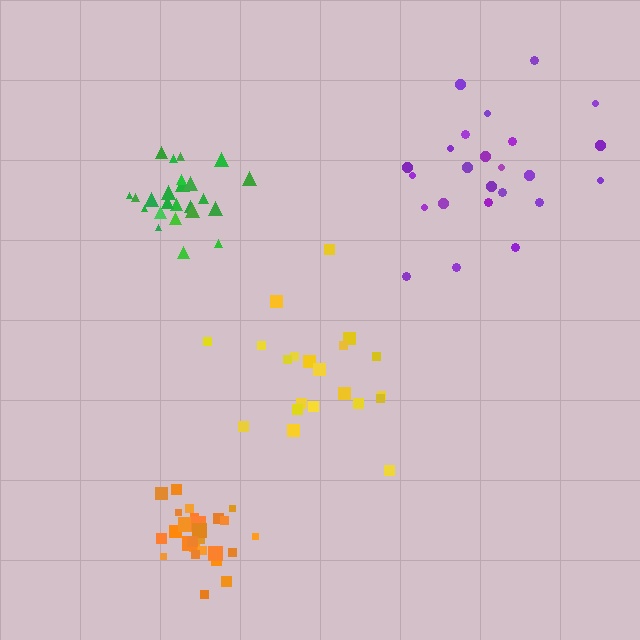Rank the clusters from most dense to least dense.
orange, green, yellow, purple.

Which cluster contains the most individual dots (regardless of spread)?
Orange (29).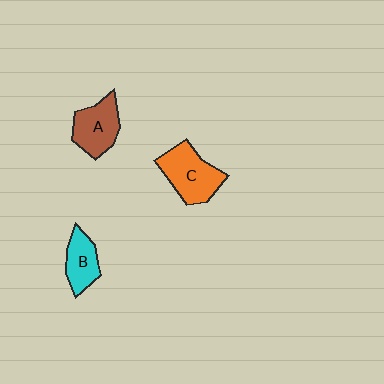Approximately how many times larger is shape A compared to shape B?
Approximately 1.3 times.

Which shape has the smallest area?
Shape B (cyan).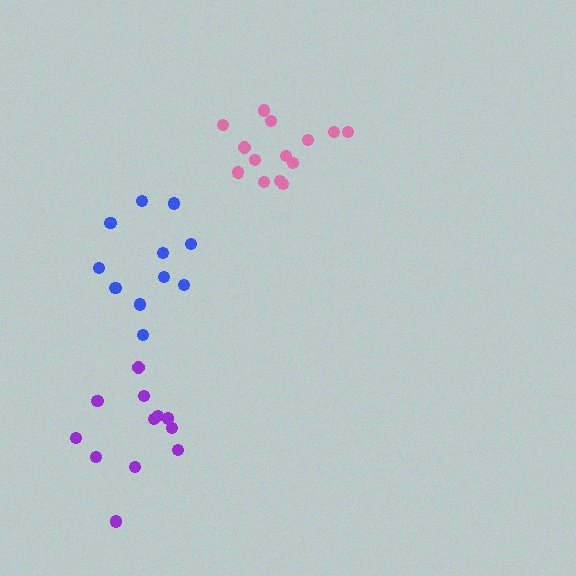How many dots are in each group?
Group 1: 14 dots, Group 2: 12 dots, Group 3: 11 dots (37 total).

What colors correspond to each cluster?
The clusters are colored: pink, purple, blue.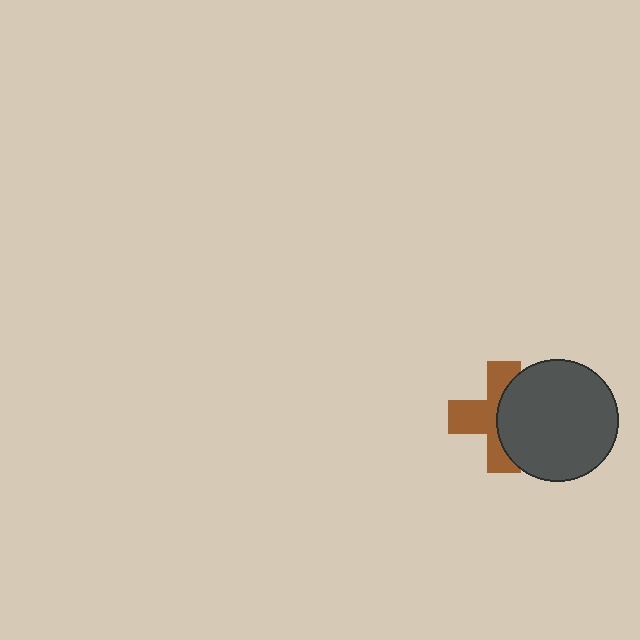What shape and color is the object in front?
The object in front is a dark gray circle.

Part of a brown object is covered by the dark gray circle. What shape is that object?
It is a cross.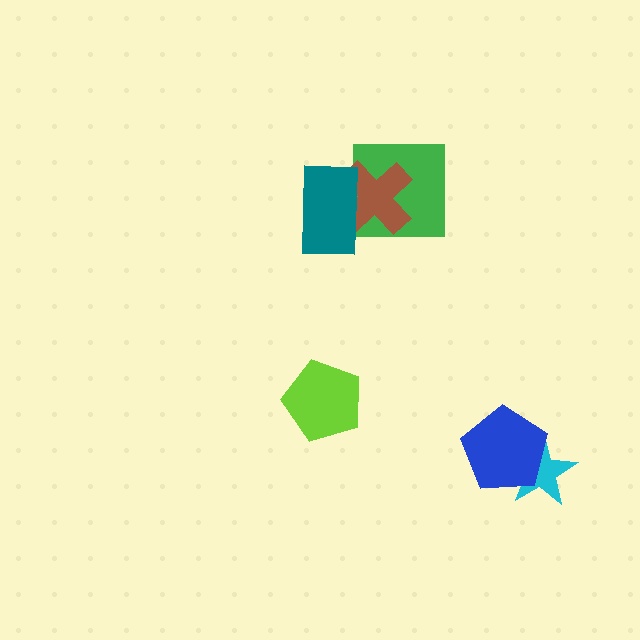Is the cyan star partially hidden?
Yes, it is partially covered by another shape.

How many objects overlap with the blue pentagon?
1 object overlaps with the blue pentagon.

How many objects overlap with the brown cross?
2 objects overlap with the brown cross.